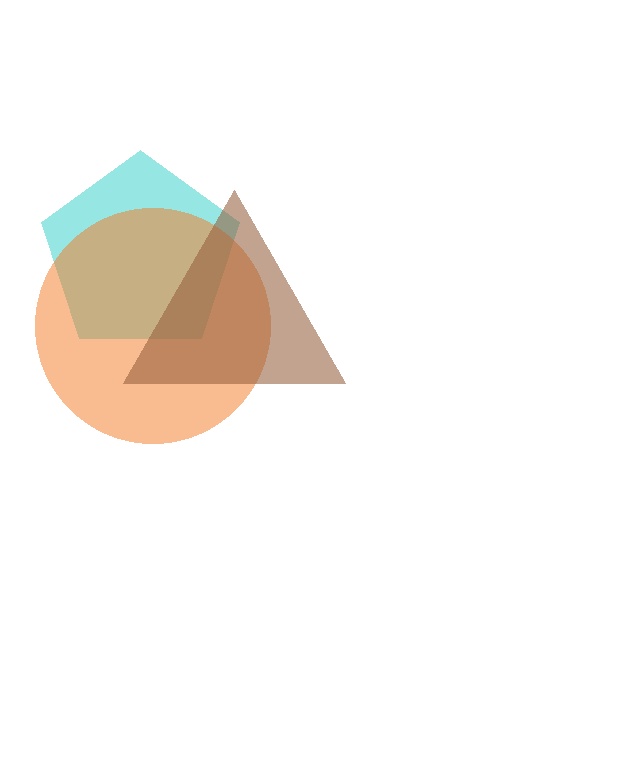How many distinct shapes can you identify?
There are 3 distinct shapes: a cyan pentagon, an orange circle, a brown triangle.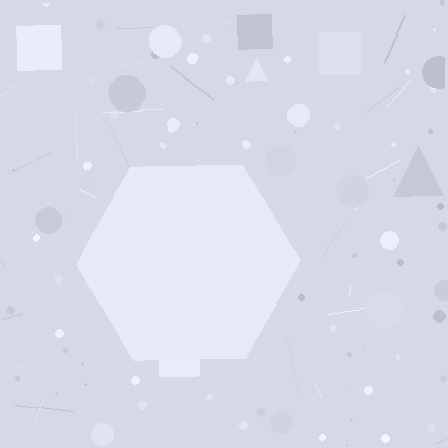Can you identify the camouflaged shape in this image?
The camouflaged shape is a hexagon.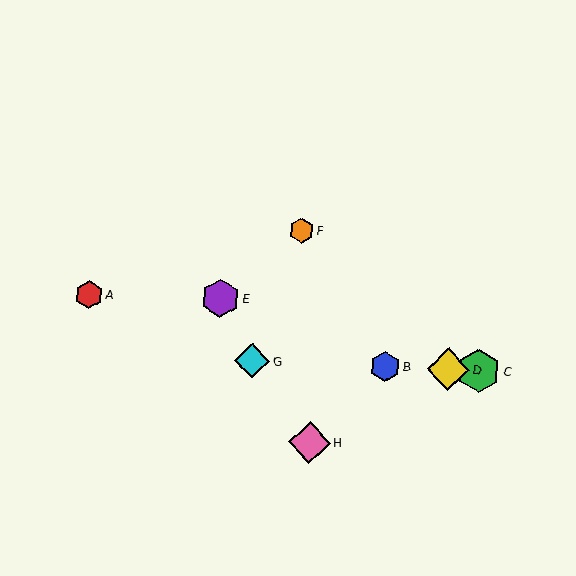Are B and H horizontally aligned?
No, B is at y≈367 and H is at y≈442.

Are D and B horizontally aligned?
Yes, both are at y≈369.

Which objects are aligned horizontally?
Objects B, C, D, G are aligned horizontally.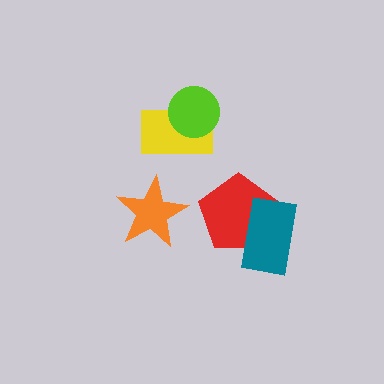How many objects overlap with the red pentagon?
1 object overlaps with the red pentagon.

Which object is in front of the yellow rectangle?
The lime circle is in front of the yellow rectangle.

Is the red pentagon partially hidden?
Yes, it is partially covered by another shape.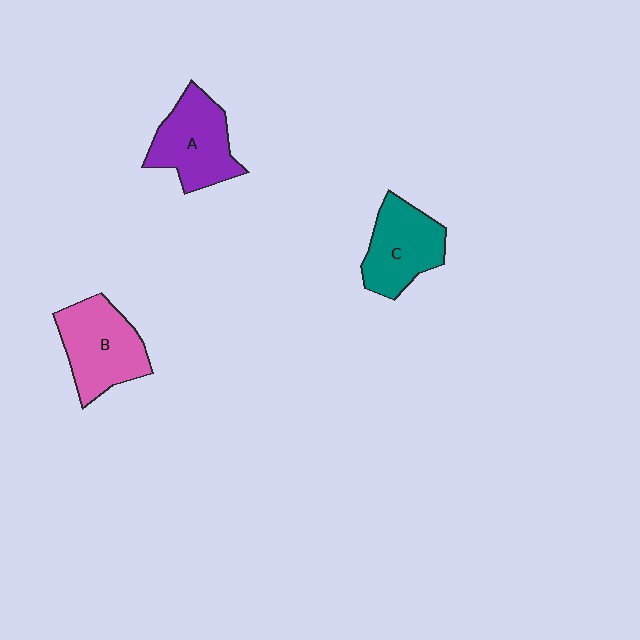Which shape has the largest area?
Shape B (pink).